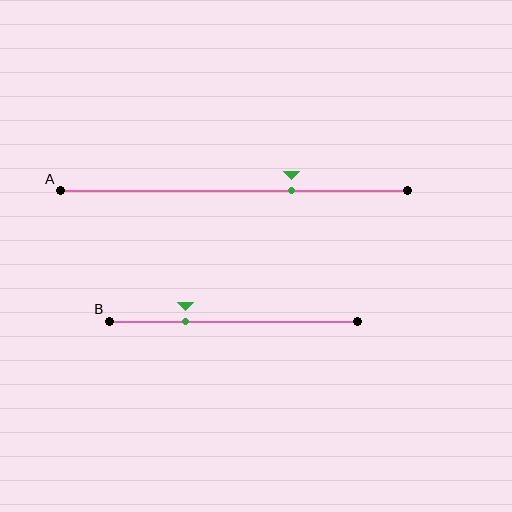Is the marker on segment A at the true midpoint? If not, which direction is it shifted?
No, the marker on segment A is shifted to the right by about 17% of the segment length.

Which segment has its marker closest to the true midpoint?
Segment A has its marker closest to the true midpoint.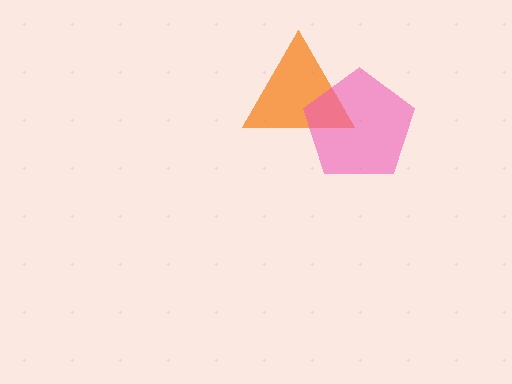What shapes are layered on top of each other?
The layered shapes are: an orange triangle, a pink pentagon.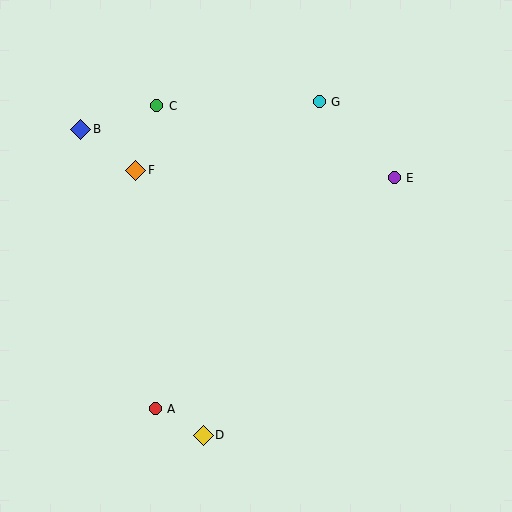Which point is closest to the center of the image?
Point F at (136, 170) is closest to the center.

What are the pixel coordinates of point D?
Point D is at (203, 435).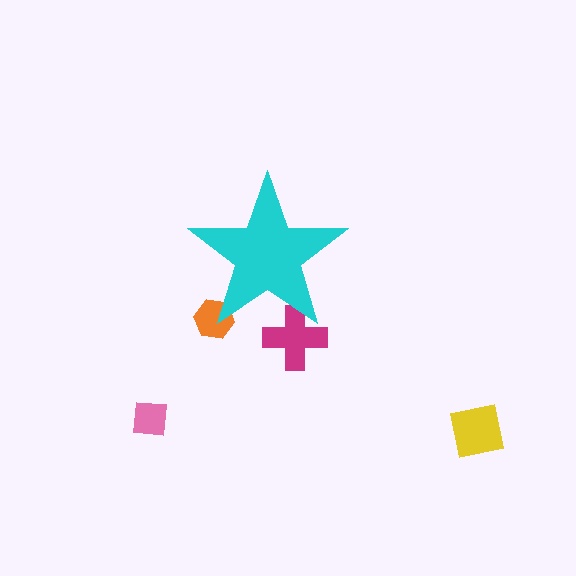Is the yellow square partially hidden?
No, the yellow square is fully visible.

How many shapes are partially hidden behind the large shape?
2 shapes are partially hidden.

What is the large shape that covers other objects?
A cyan star.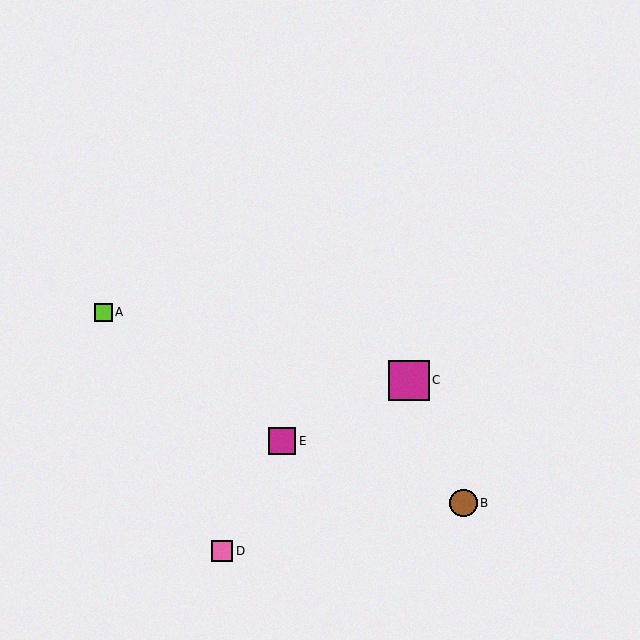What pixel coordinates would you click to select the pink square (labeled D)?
Click at (222, 551) to select the pink square D.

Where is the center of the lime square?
The center of the lime square is at (103, 312).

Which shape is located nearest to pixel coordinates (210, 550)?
The pink square (labeled D) at (222, 551) is nearest to that location.